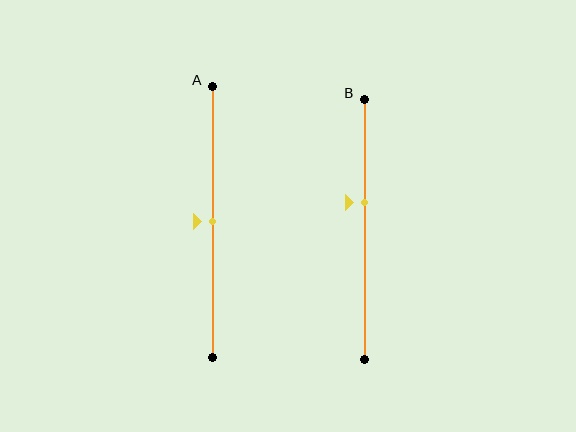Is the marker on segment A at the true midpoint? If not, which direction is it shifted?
Yes, the marker on segment A is at the true midpoint.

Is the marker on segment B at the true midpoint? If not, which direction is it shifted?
No, the marker on segment B is shifted upward by about 10% of the segment length.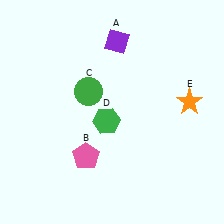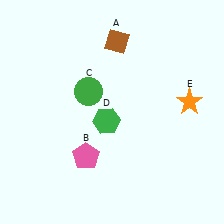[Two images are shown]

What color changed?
The diamond (A) changed from purple in Image 1 to brown in Image 2.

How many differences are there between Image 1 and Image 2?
There is 1 difference between the two images.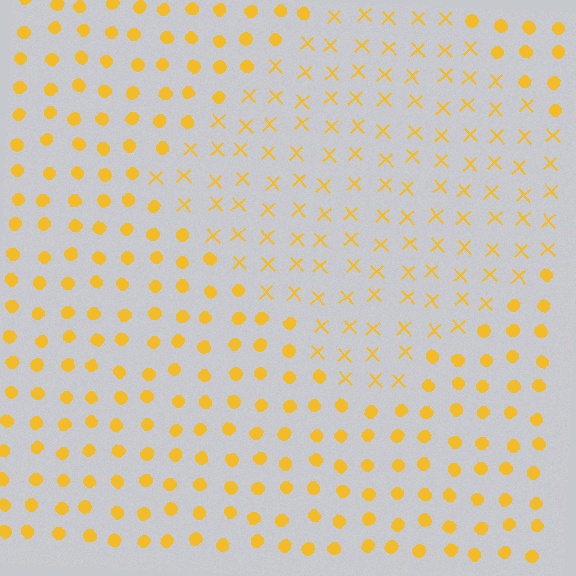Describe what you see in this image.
The image is filled with small yellow elements arranged in a uniform grid. A diamond-shaped region contains X marks, while the surrounding area contains circles. The boundary is defined purely by the change in element shape.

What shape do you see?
I see a diamond.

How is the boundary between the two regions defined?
The boundary is defined by a change in element shape: X marks inside vs. circles outside. All elements share the same color and spacing.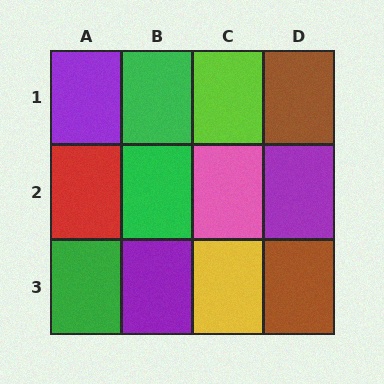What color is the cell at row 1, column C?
Lime.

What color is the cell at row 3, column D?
Brown.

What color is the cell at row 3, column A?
Green.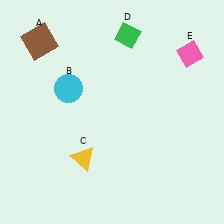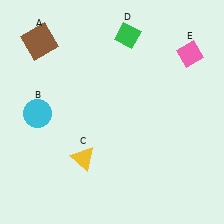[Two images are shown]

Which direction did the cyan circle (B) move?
The cyan circle (B) moved left.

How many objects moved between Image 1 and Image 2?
1 object moved between the two images.